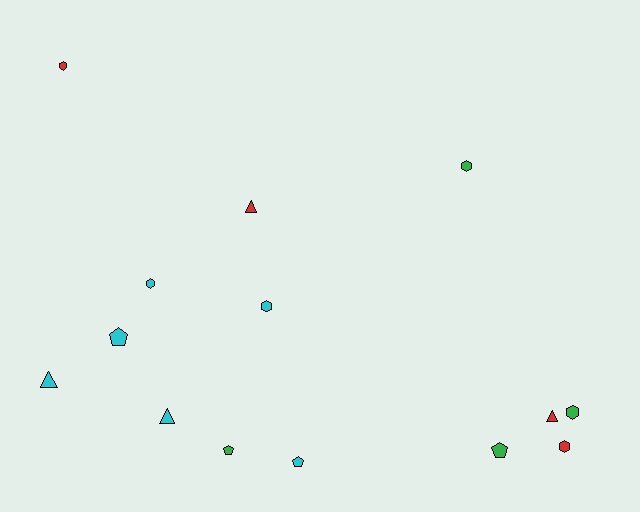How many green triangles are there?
There are no green triangles.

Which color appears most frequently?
Cyan, with 6 objects.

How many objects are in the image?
There are 14 objects.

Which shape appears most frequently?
Hexagon, with 6 objects.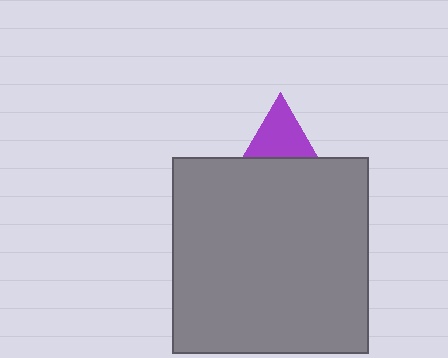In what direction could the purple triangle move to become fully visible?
The purple triangle could move up. That would shift it out from behind the gray square entirely.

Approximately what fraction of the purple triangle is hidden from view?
Roughly 68% of the purple triangle is hidden behind the gray square.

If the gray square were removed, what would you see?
You would see the complete purple triangle.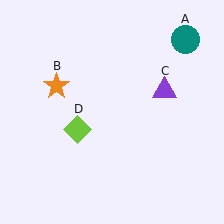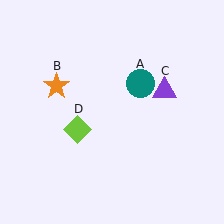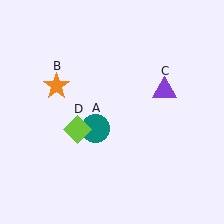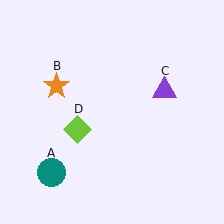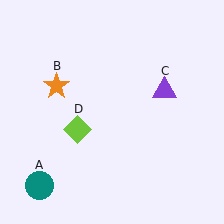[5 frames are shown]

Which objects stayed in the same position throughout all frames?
Orange star (object B) and purple triangle (object C) and lime diamond (object D) remained stationary.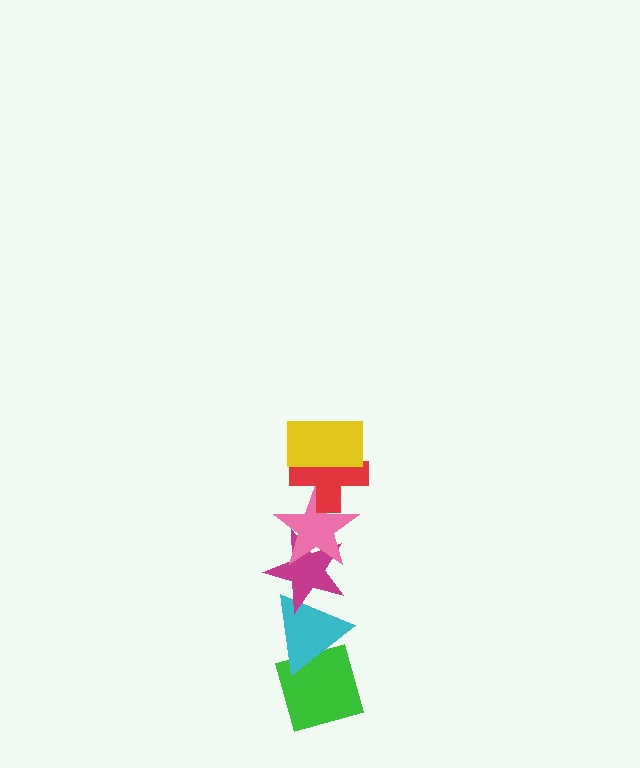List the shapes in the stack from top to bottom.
From top to bottom: the yellow rectangle, the red cross, the pink star, the magenta star, the cyan triangle, the green diamond.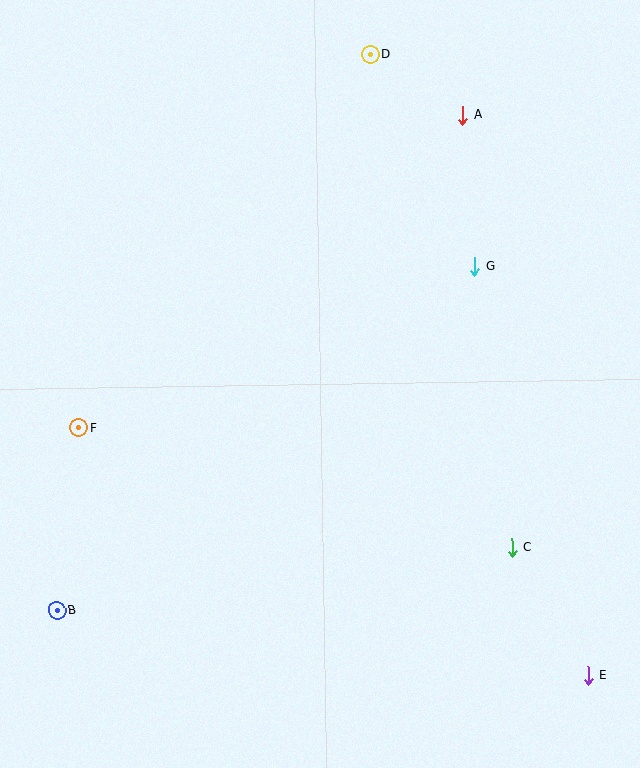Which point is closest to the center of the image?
Point G at (475, 266) is closest to the center.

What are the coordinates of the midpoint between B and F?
The midpoint between B and F is at (68, 519).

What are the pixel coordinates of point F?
Point F is at (79, 428).